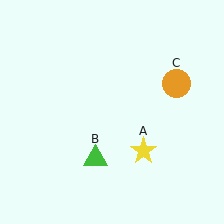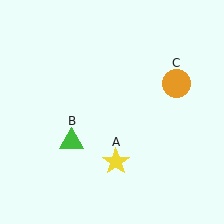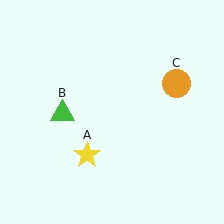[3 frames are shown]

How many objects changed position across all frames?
2 objects changed position: yellow star (object A), green triangle (object B).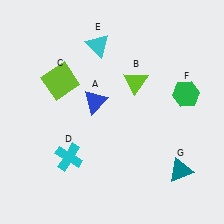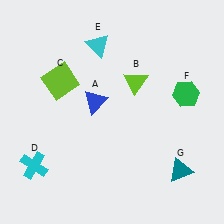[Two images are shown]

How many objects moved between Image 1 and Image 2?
1 object moved between the two images.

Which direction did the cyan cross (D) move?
The cyan cross (D) moved left.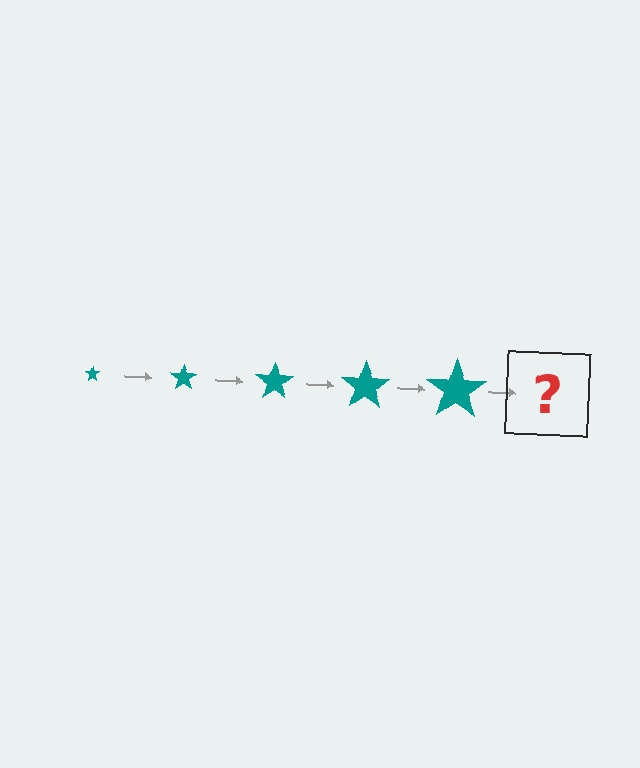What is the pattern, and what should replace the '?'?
The pattern is that the star gets progressively larger each step. The '?' should be a teal star, larger than the previous one.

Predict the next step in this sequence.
The next step is a teal star, larger than the previous one.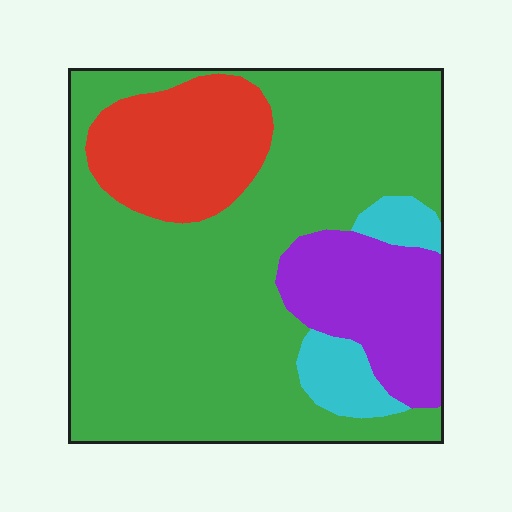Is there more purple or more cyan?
Purple.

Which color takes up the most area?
Green, at roughly 65%.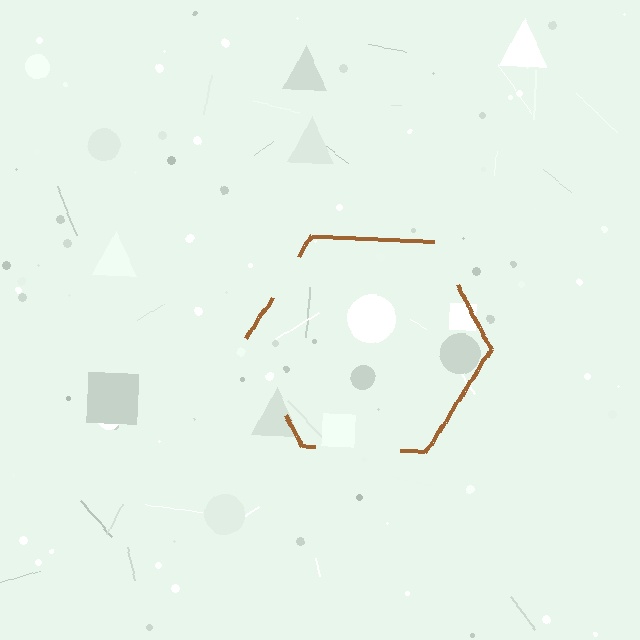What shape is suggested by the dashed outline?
The dashed outline suggests a hexagon.